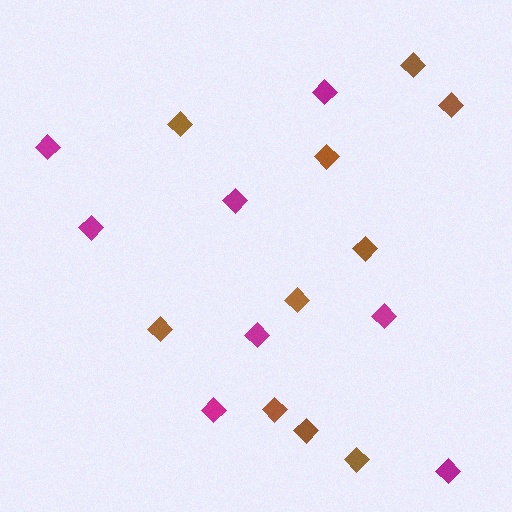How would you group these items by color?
There are 2 groups: one group of magenta diamonds (8) and one group of brown diamonds (10).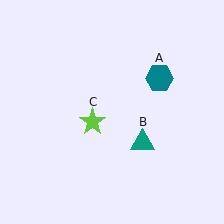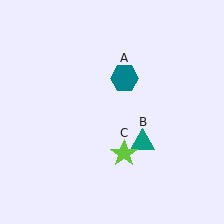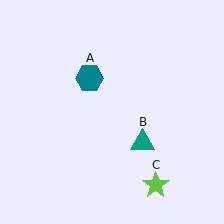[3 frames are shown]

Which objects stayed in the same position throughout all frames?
Teal triangle (object B) remained stationary.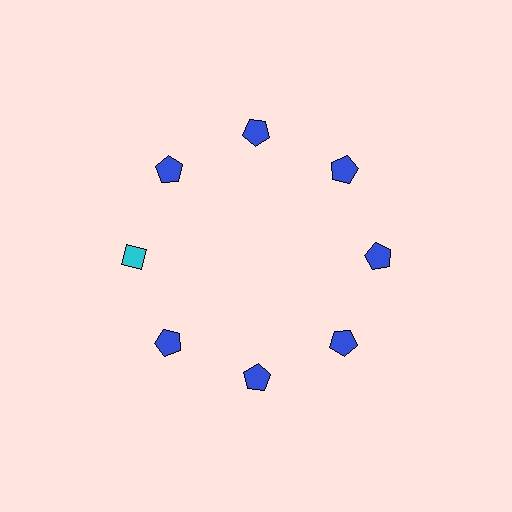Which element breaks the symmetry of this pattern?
The cyan diamond at roughly the 9 o'clock position breaks the symmetry. All other shapes are blue pentagons.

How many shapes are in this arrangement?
There are 8 shapes arranged in a ring pattern.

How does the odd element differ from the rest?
It differs in both color (cyan instead of blue) and shape (diamond instead of pentagon).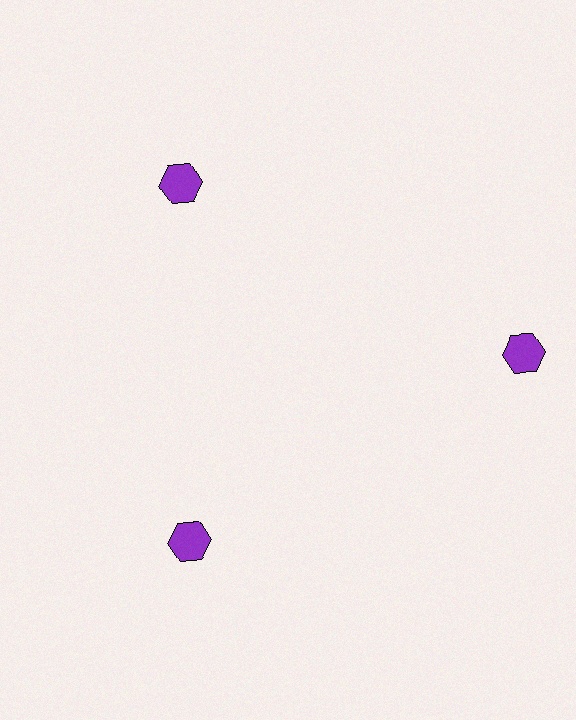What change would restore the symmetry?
The symmetry would be restored by moving it inward, back onto the ring so that all 3 hexagons sit at equal angles and equal distance from the center.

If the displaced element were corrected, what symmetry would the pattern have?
It would have 3-fold rotational symmetry — the pattern would map onto itself every 120 degrees.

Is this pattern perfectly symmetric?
No. The 3 purple hexagons are arranged in a ring, but one element near the 3 o'clock position is pushed outward from the center, breaking the 3-fold rotational symmetry.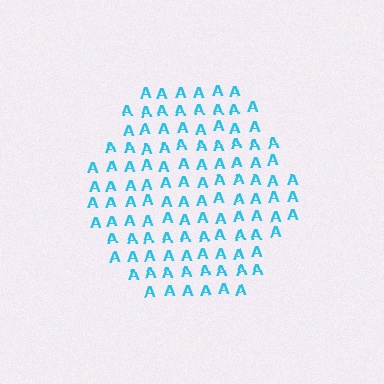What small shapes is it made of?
It is made of small letter A's.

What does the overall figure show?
The overall figure shows a hexagon.